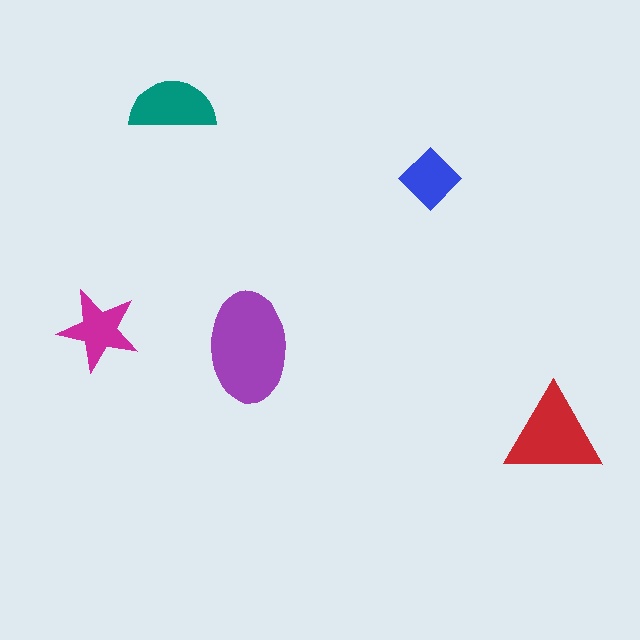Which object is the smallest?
The blue diamond.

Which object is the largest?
The purple ellipse.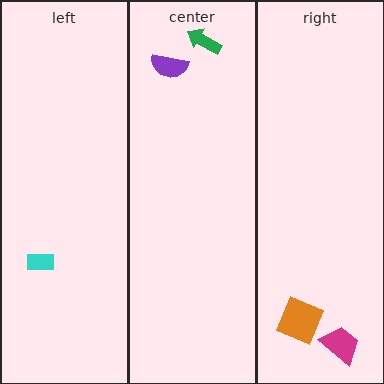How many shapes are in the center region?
2.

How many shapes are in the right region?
2.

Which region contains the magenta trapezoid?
The right region.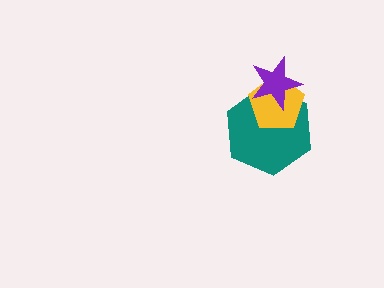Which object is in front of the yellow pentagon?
The purple star is in front of the yellow pentagon.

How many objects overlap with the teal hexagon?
2 objects overlap with the teal hexagon.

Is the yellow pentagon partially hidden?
Yes, it is partially covered by another shape.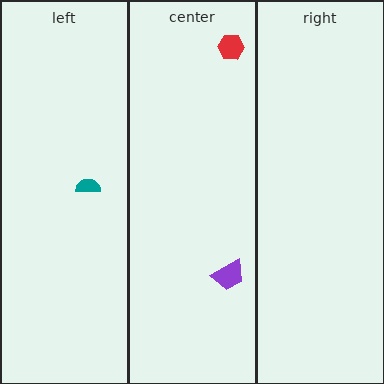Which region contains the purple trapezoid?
The center region.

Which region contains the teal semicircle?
The left region.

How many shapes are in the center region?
2.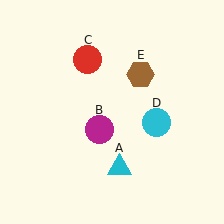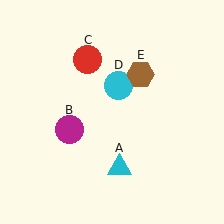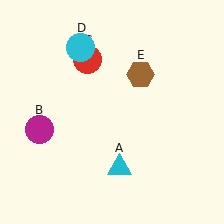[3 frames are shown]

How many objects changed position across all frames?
2 objects changed position: magenta circle (object B), cyan circle (object D).